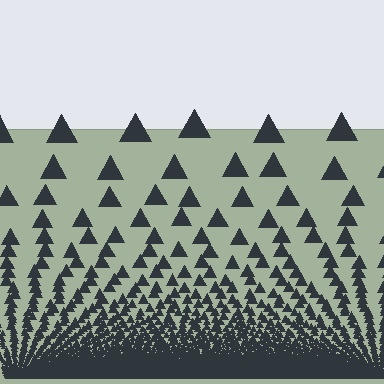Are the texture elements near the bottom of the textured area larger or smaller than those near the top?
Smaller. The gradient is inverted — elements near the bottom are smaller and denser.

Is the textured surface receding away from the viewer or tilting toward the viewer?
The surface appears to tilt toward the viewer. Texture elements get larger and sparser toward the top.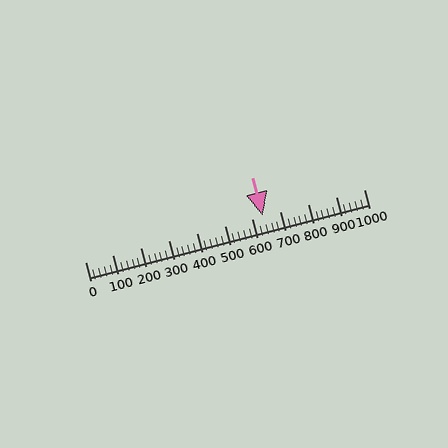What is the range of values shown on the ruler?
The ruler shows values from 0 to 1000.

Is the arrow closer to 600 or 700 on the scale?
The arrow is closer to 600.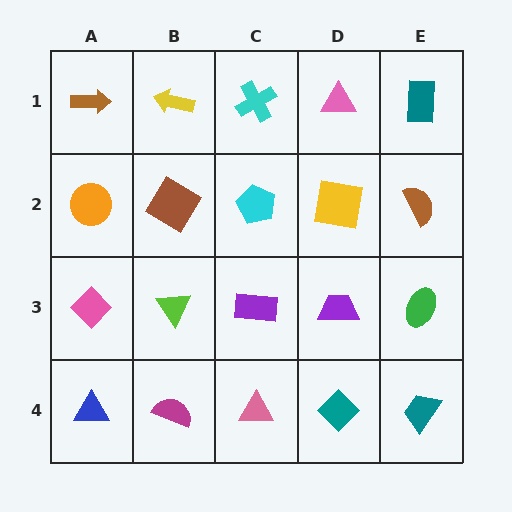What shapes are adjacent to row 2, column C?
A cyan cross (row 1, column C), a purple rectangle (row 3, column C), a brown diamond (row 2, column B), a yellow square (row 2, column D).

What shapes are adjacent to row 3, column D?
A yellow square (row 2, column D), a teal diamond (row 4, column D), a purple rectangle (row 3, column C), a green ellipse (row 3, column E).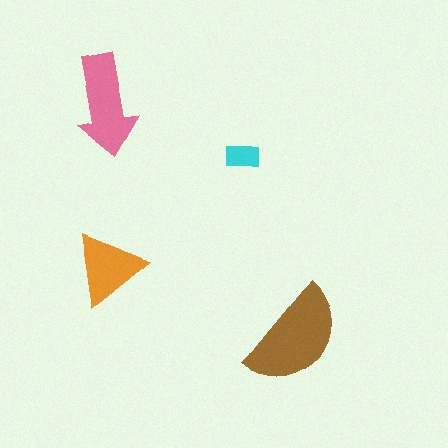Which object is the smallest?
The cyan rectangle.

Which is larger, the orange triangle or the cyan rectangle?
The orange triangle.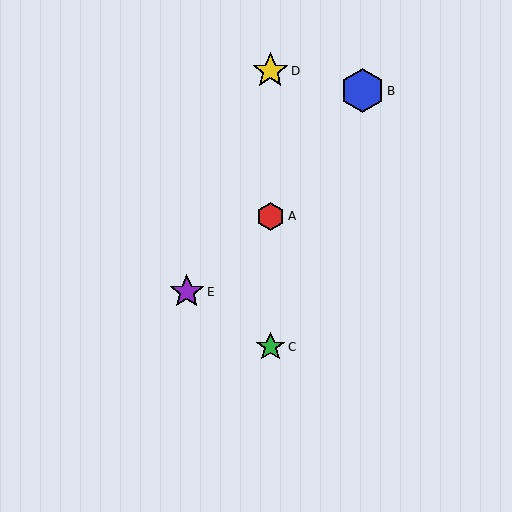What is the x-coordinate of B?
Object B is at x≈362.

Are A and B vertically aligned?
No, A is at x≈270 and B is at x≈362.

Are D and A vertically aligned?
Yes, both are at x≈270.